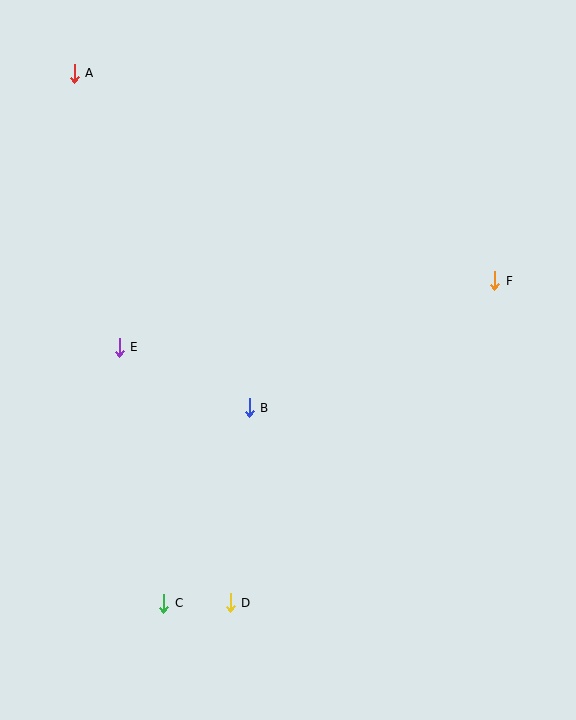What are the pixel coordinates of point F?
Point F is at (495, 281).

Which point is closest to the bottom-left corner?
Point C is closest to the bottom-left corner.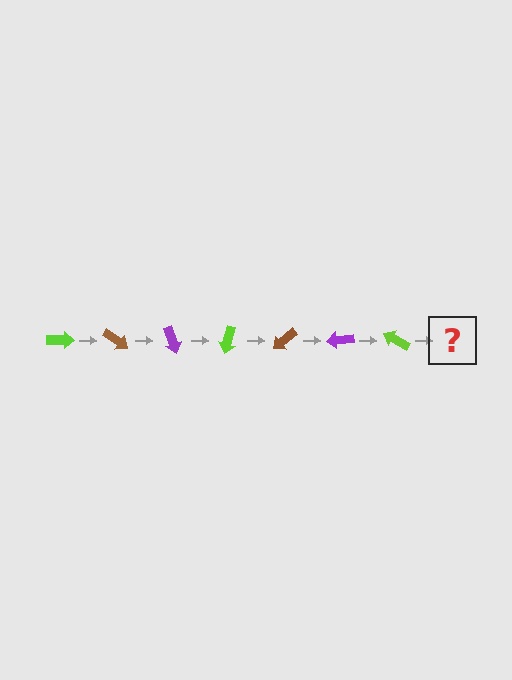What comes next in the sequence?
The next element should be a brown arrow, rotated 245 degrees from the start.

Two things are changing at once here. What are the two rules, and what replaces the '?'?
The two rules are that it rotates 35 degrees each step and the color cycles through lime, brown, and purple. The '?' should be a brown arrow, rotated 245 degrees from the start.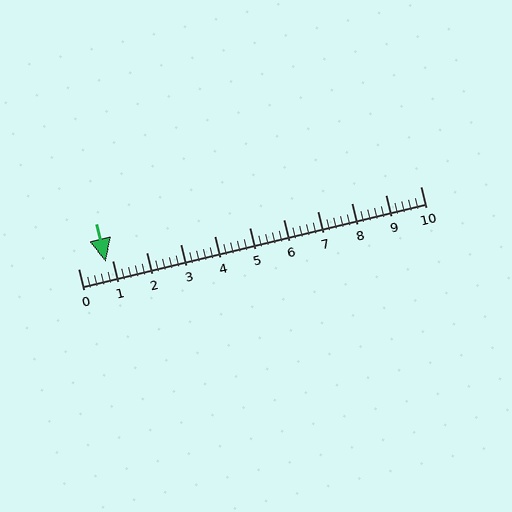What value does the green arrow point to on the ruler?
The green arrow points to approximately 0.8.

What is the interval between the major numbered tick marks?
The major tick marks are spaced 1 units apart.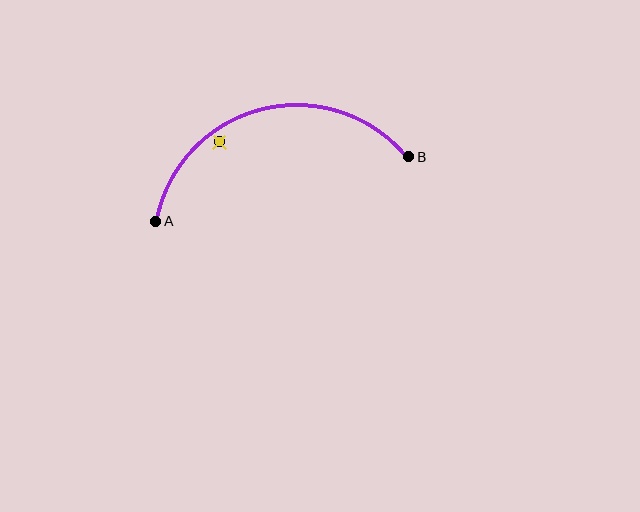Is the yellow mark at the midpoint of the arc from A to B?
No — the yellow mark does not lie on the arc at all. It sits slightly inside the curve.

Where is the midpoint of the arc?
The arc midpoint is the point on the curve farthest from the straight line joining A and B. It sits above that line.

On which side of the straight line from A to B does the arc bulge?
The arc bulges above the straight line connecting A and B.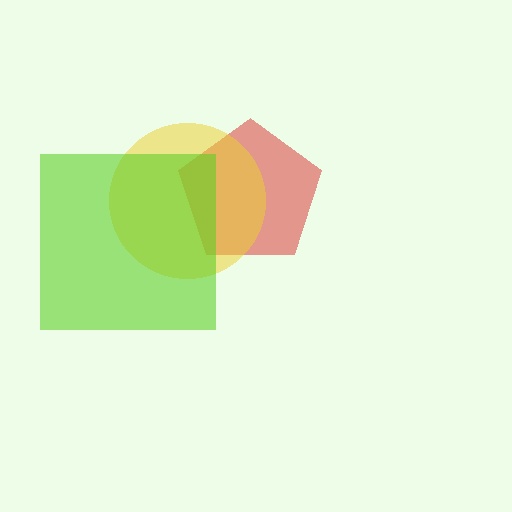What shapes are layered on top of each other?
The layered shapes are: a red pentagon, a yellow circle, a lime square.